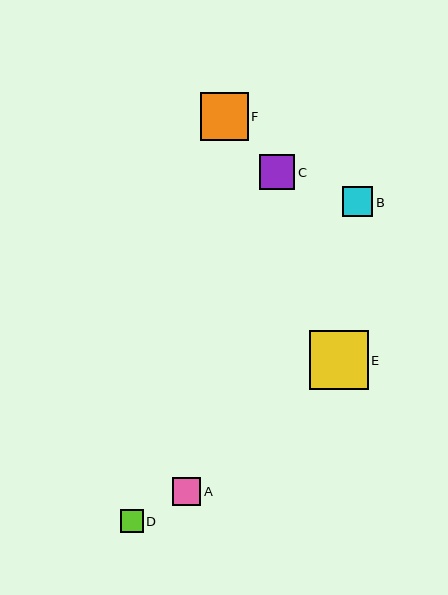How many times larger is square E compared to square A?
Square E is approximately 2.1 times the size of square A.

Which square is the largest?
Square E is the largest with a size of approximately 59 pixels.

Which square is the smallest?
Square D is the smallest with a size of approximately 23 pixels.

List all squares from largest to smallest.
From largest to smallest: E, F, C, B, A, D.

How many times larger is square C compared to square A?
Square C is approximately 1.3 times the size of square A.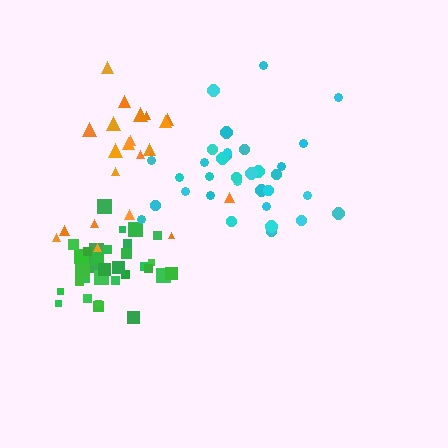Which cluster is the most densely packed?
Green.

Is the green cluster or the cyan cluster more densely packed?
Green.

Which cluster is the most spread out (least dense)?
Orange.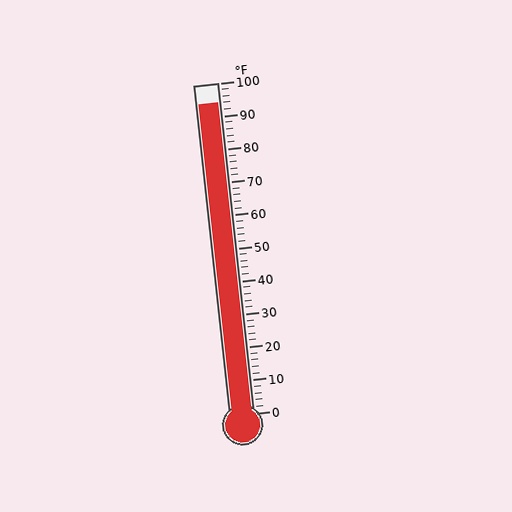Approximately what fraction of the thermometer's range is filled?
The thermometer is filled to approximately 95% of its range.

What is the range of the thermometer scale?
The thermometer scale ranges from 0°F to 100°F.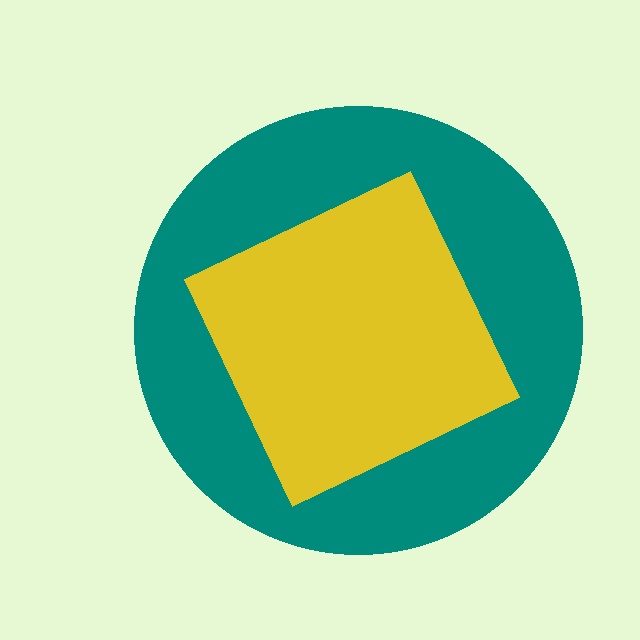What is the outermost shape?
The teal circle.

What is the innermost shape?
The yellow square.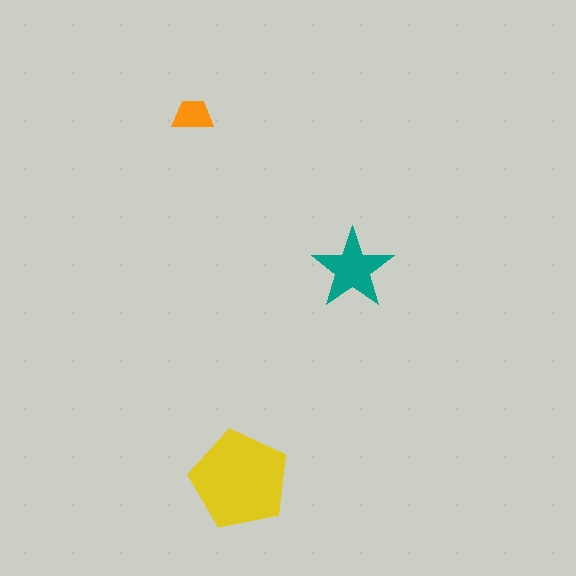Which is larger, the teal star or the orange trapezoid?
The teal star.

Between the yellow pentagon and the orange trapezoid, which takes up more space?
The yellow pentagon.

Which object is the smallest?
The orange trapezoid.